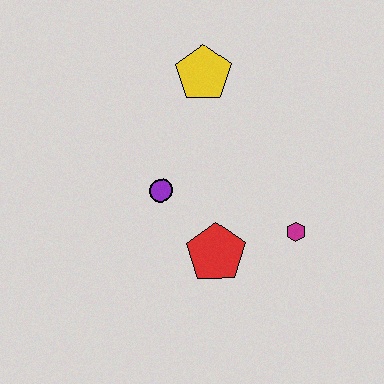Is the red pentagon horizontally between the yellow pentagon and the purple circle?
No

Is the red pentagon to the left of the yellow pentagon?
No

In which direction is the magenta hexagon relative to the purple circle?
The magenta hexagon is to the right of the purple circle.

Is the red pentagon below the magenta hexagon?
Yes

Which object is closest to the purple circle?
The red pentagon is closest to the purple circle.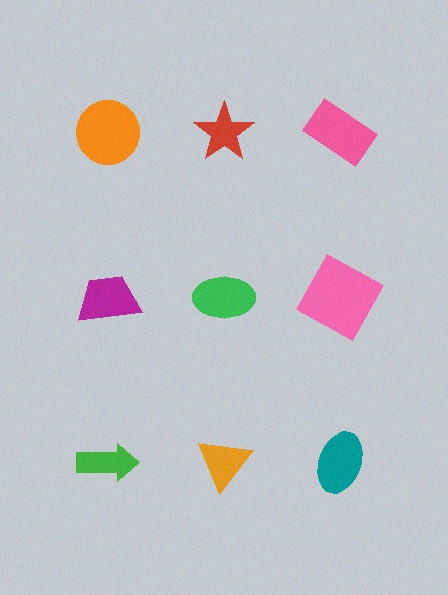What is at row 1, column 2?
A red star.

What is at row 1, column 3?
A pink rectangle.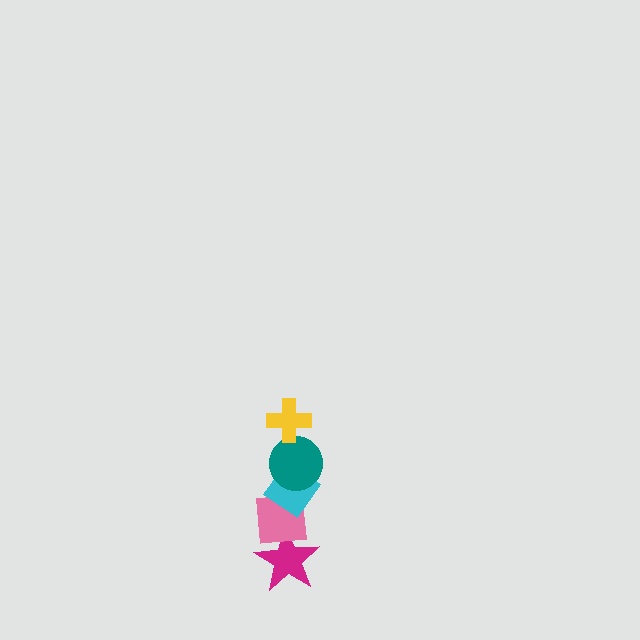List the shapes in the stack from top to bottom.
From top to bottom: the yellow cross, the teal circle, the cyan diamond, the pink square, the magenta star.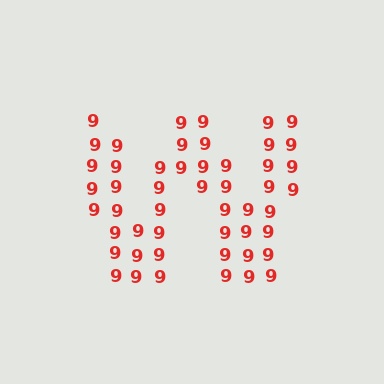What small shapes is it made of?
It is made of small digit 9's.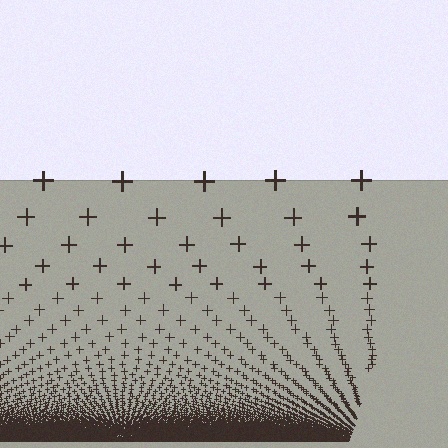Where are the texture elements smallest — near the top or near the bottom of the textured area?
Near the bottom.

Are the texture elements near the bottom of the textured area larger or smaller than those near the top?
Smaller. The gradient is inverted — elements near the bottom are smaller and denser.